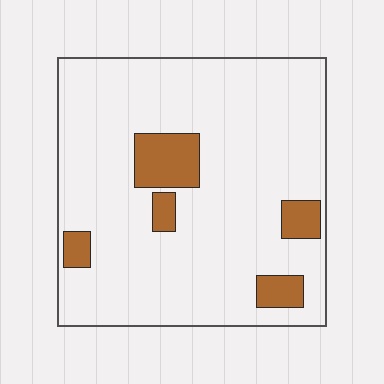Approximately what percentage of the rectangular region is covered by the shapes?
Approximately 10%.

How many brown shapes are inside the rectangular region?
5.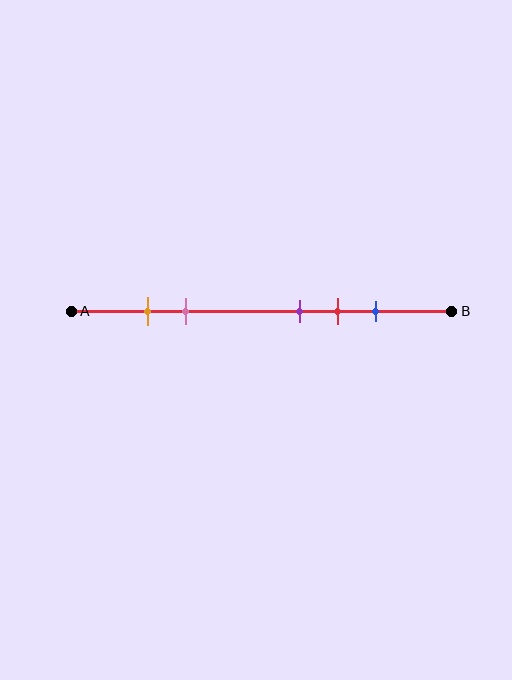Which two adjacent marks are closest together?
The orange and pink marks are the closest adjacent pair.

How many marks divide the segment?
There are 5 marks dividing the segment.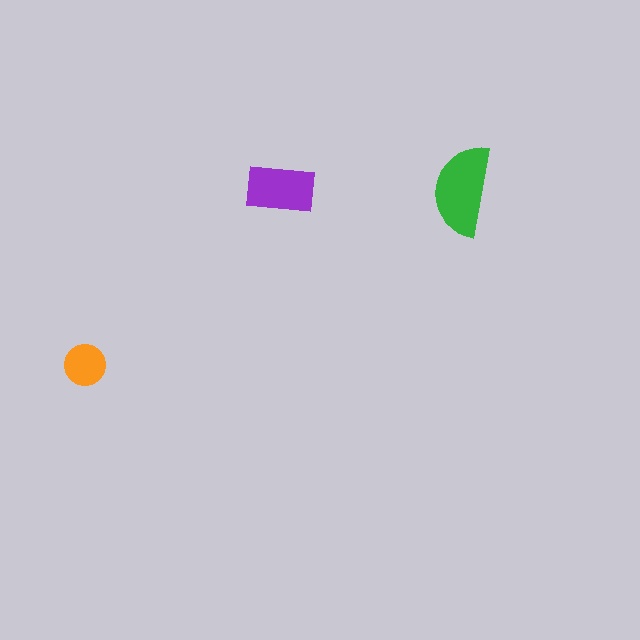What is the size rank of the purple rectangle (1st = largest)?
2nd.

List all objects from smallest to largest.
The orange circle, the purple rectangle, the green semicircle.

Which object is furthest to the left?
The orange circle is leftmost.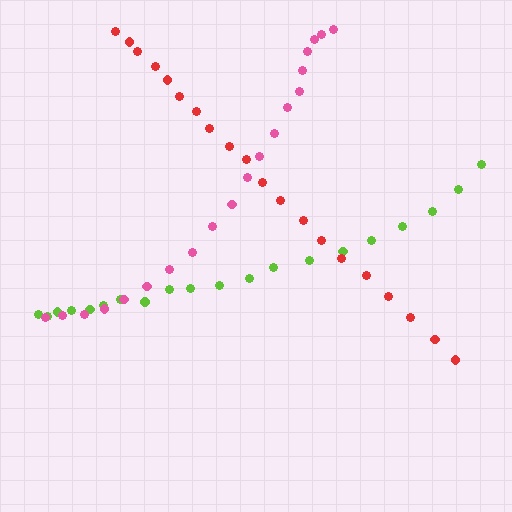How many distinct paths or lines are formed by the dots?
There are 3 distinct paths.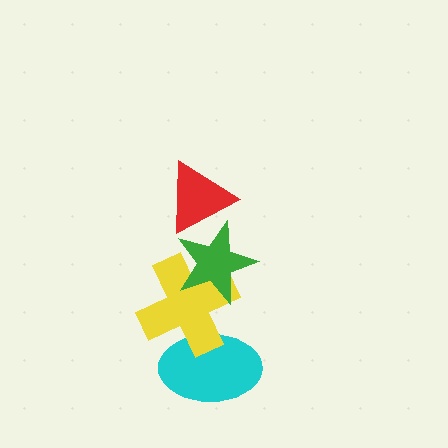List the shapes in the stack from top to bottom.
From top to bottom: the red triangle, the green star, the yellow cross, the cyan ellipse.